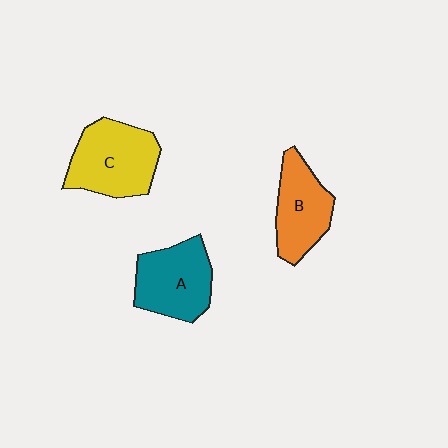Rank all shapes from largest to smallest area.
From largest to smallest: C (yellow), A (teal), B (orange).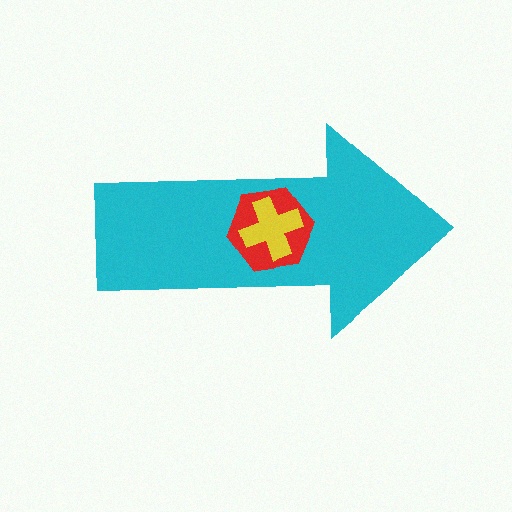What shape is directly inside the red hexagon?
The yellow cross.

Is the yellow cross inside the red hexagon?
Yes.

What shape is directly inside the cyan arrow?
The red hexagon.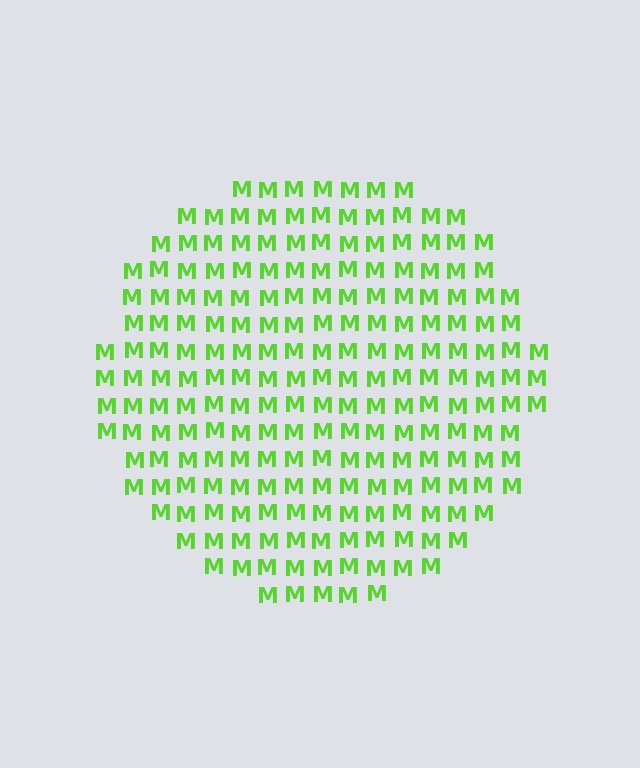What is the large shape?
The large shape is a circle.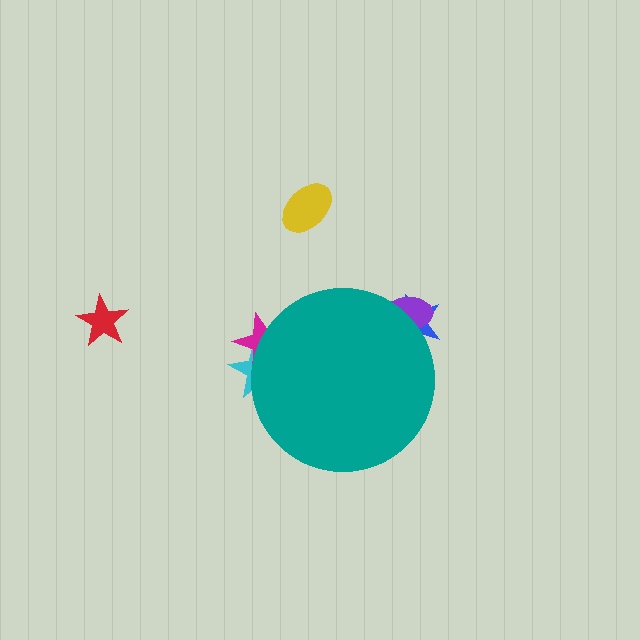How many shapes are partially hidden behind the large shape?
4 shapes are partially hidden.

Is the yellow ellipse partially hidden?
No, the yellow ellipse is fully visible.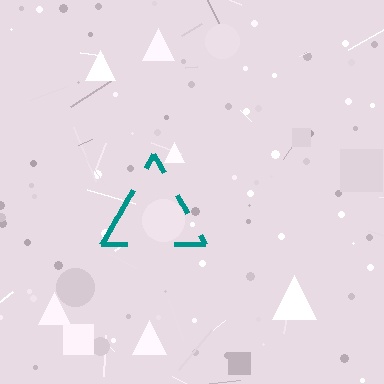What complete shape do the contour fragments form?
The contour fragments form a triangle.